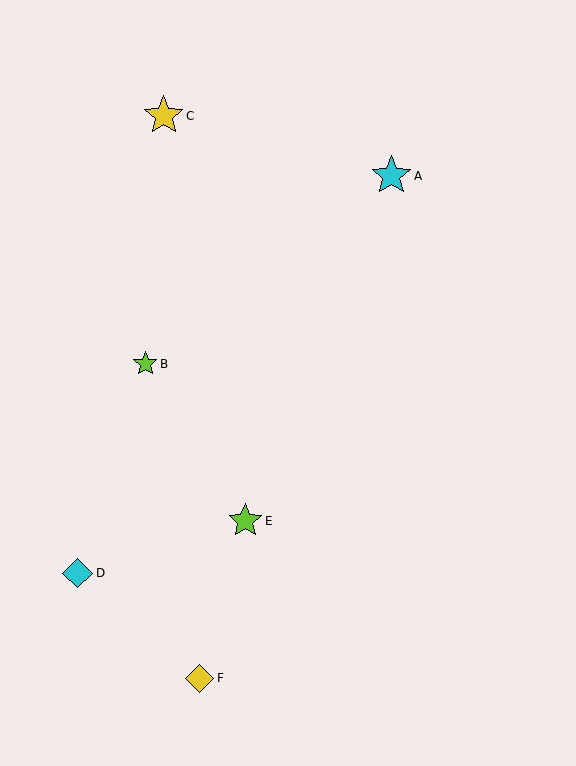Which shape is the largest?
The cyan star (labeled A) is the largest.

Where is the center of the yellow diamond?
The center of the yellow diamond is at (200, 678).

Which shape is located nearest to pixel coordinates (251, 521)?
The lime star (labeled E) at (245, 521) is nearest to that location.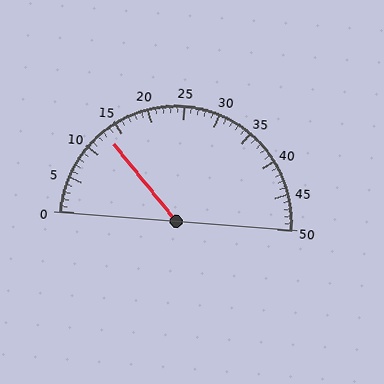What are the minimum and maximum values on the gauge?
The gauge ranges from 0 to 50.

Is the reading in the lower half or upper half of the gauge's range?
The reading is in the lower half of the range (0 to 50).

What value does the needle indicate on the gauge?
The needle indicates approximately 13.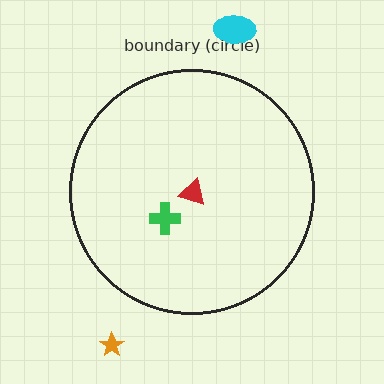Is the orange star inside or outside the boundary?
Outside.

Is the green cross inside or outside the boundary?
Inside.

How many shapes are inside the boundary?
2 inside, 2 outside.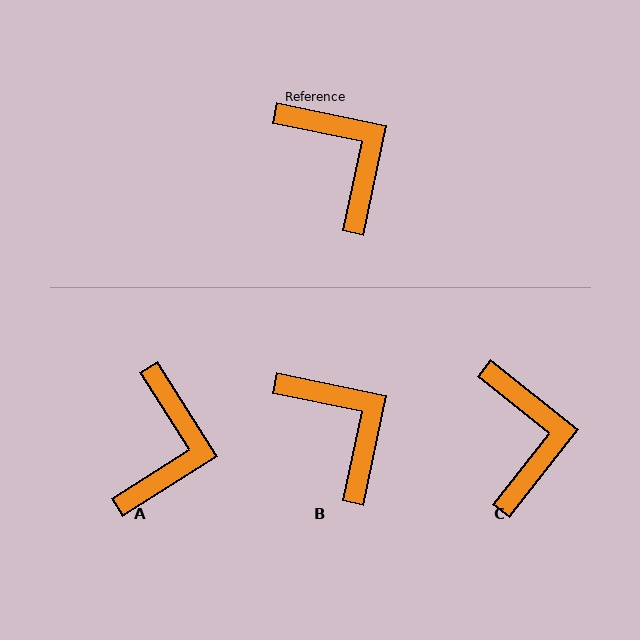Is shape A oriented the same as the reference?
No, it is off by about 46 degrees.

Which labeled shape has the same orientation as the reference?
B.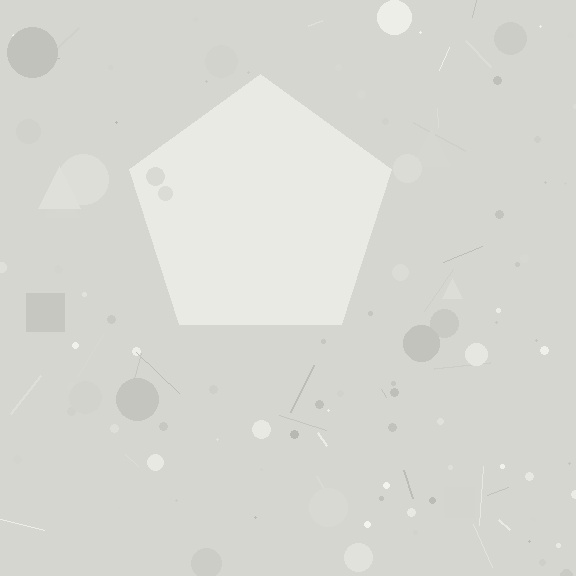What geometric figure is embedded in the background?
A pentagon is embedded in the background.